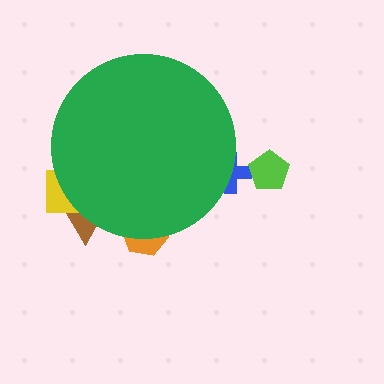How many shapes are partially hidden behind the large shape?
4 shapes are partially hidden.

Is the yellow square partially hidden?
Yes, the yellow square is partially hidden behind the green circle.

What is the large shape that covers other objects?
A green circle.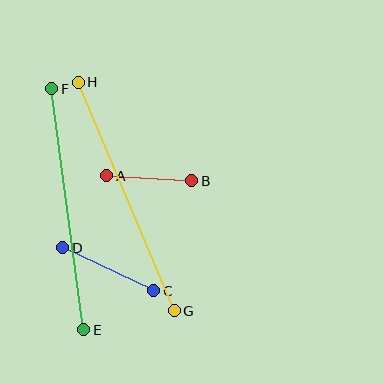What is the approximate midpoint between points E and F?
The midpoint is at approximately (68, 209) pixels.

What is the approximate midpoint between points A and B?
The midpoint is at approximately (149, 178) pixels.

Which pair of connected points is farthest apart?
Points G and H are farthest apart.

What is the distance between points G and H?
The distance is approximately 248 pixels.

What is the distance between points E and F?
The distance is approximately 243 pixels.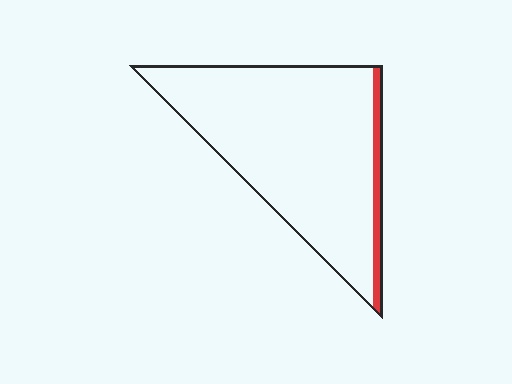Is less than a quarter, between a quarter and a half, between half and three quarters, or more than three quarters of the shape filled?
Less than a quarter.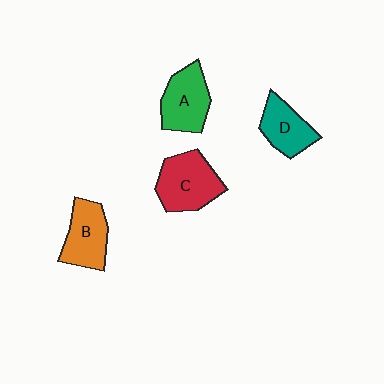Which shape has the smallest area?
Shape D (teal).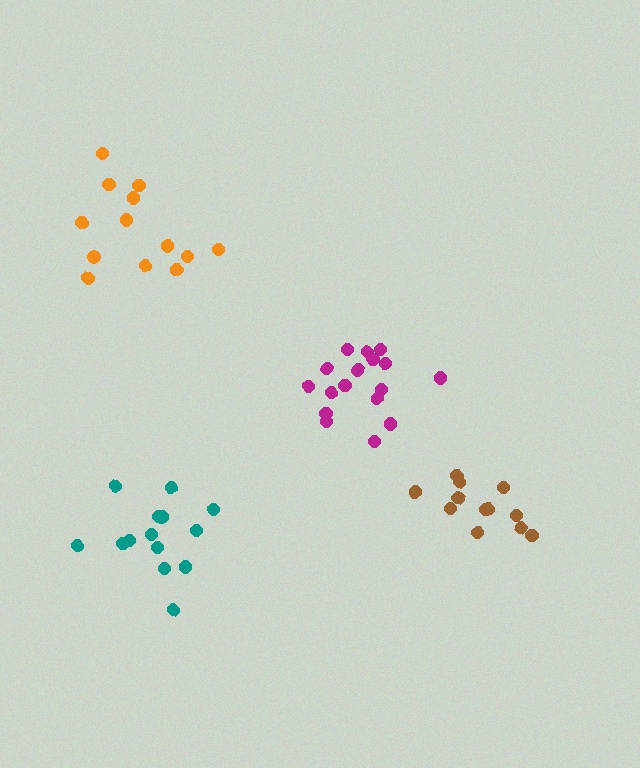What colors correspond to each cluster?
The clusters are colored: magenta, orange, brown, teal.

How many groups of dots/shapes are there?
There are 4 groups.